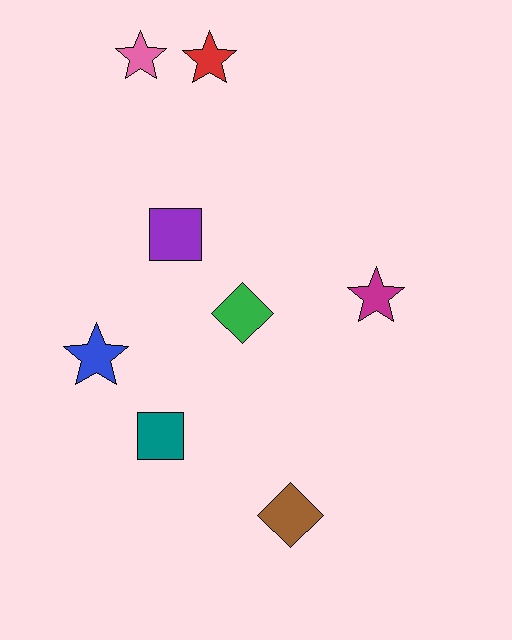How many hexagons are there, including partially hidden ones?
There are no hexagons.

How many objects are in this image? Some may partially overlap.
There are 8 objects.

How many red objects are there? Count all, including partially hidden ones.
There is 1 red object.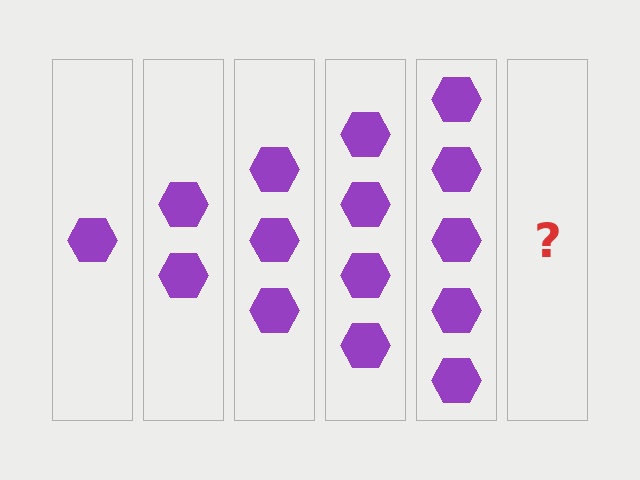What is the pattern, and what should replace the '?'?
The pattern is that each step adds one more hexagon. The '?' should be 6 hexagons.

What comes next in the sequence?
The next element should be 6 hexagons.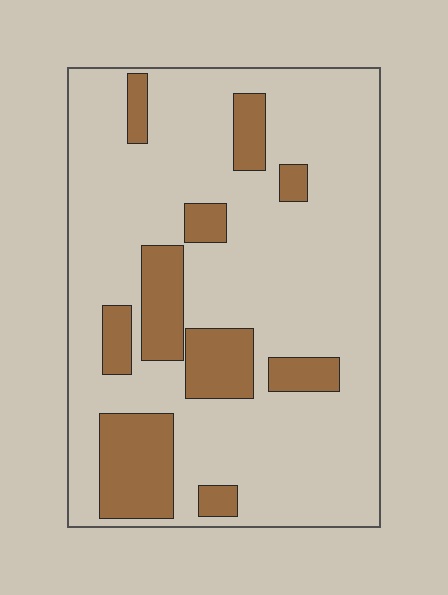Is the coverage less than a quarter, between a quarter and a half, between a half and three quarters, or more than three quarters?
Less than a quarter.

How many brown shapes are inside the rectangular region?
10.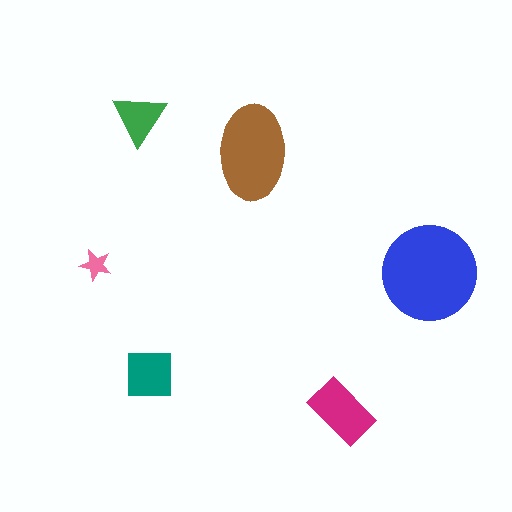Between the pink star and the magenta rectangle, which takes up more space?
The magenta rectangle.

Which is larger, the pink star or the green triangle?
The green triangle.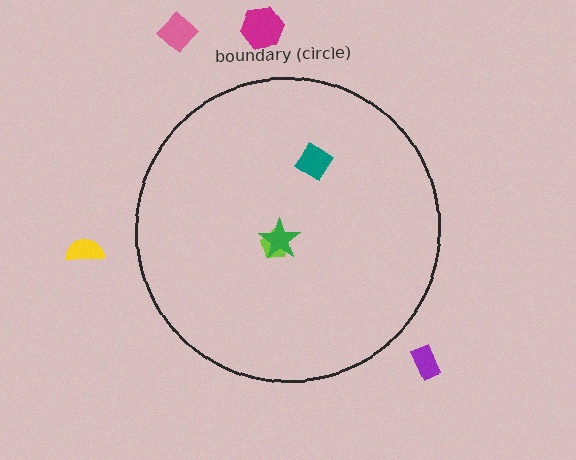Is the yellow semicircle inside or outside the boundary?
Outside.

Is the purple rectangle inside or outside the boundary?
Outside.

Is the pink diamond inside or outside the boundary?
Outside.